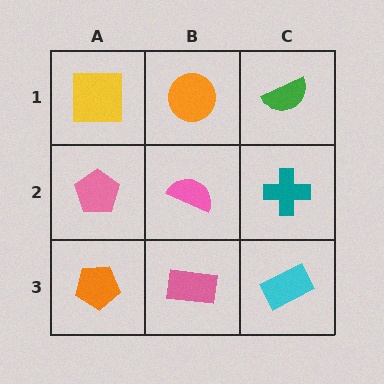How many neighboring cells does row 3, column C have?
2.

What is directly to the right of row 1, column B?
A green semicircle.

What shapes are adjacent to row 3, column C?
A teal cross (row 2, column C), a pink rectangle (row 3, column B).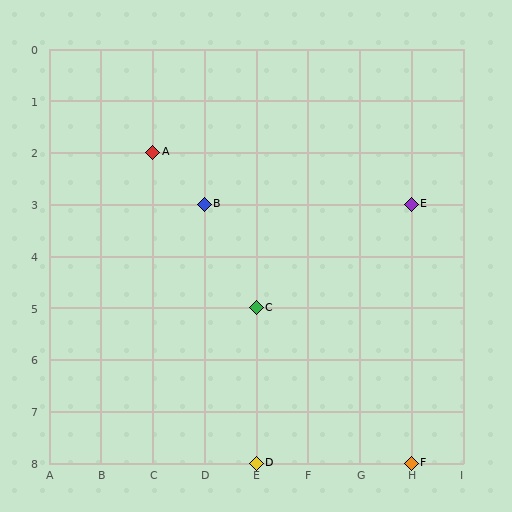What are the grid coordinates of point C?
Point C is at grid coordinates (E, 5).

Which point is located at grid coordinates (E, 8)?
Point D is at (E, 8).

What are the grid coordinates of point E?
Point E is at grid coordinates (H, 3).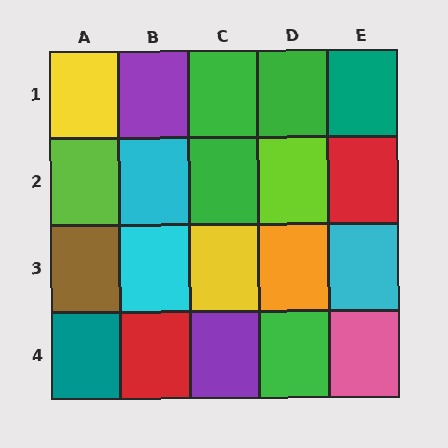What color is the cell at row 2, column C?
Green.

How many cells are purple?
2 cells are purple.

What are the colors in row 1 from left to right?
Yellow, purple, green, green, teal.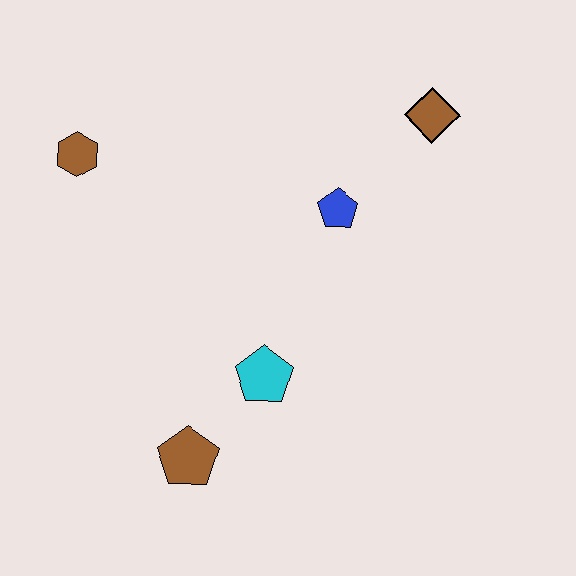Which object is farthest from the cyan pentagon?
The brown diamond is farthest from the cyan pentagon.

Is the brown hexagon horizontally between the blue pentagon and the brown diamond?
No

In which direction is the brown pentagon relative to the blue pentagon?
The brown pentagon is below the blue pentagon.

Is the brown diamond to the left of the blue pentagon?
No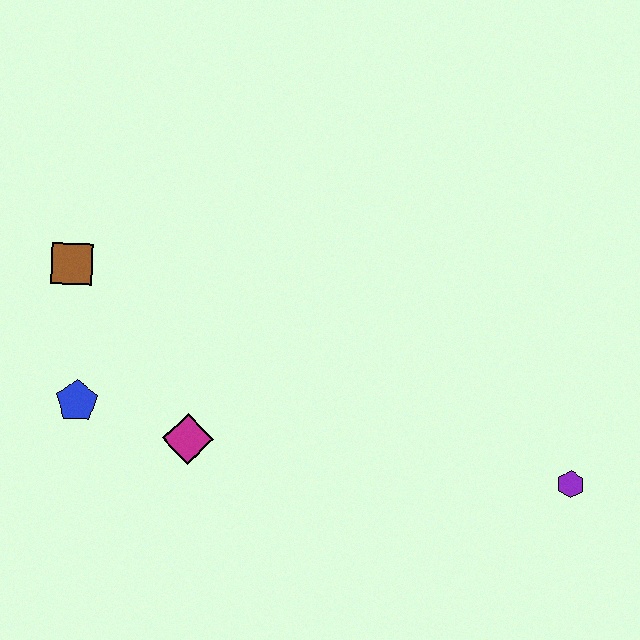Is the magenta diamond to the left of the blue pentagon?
No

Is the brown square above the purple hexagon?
Yes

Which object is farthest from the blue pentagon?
The purple hexagon is farthest from the blue pentagon.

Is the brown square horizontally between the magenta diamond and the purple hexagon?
No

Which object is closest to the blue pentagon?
The magenta diamond is closest to the blue pentagon.